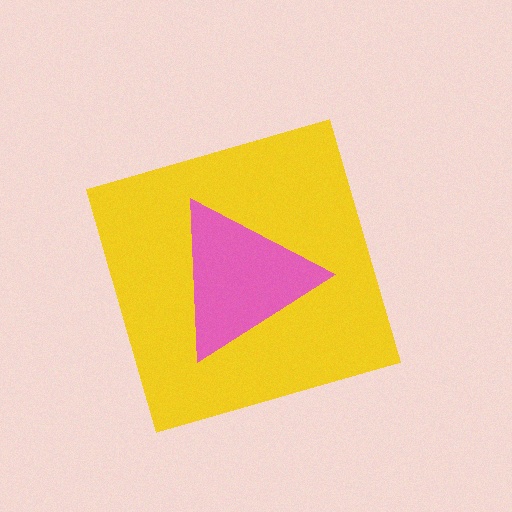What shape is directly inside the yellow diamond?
The pink triangle.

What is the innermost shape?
The pink triangle.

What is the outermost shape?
The yellow diamond.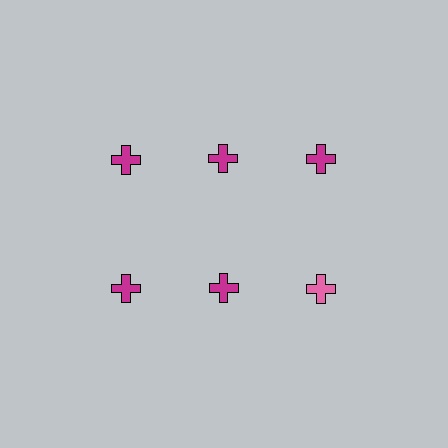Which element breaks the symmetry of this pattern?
The pink cross in the second row, center column breaks the symmetry. All other shapes are magenta crosses.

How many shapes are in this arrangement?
There are 6 shapes arranged in a grid pattern.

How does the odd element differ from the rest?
It has a different color: pink instead of magenta.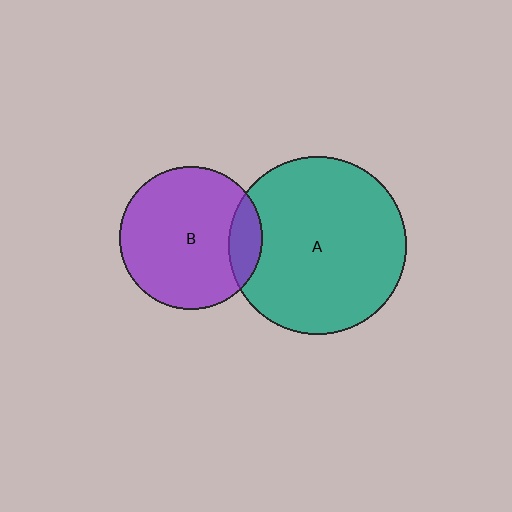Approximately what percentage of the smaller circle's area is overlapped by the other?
Approximately 15%.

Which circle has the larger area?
Circle A (teal).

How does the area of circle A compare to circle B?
Approximately 1.5 times.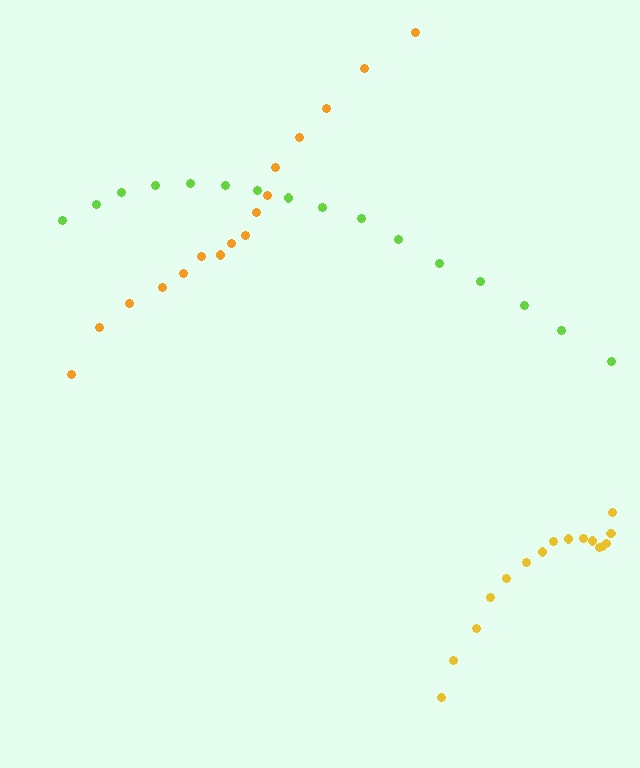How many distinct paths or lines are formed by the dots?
There are 3 distinct paths.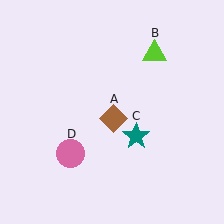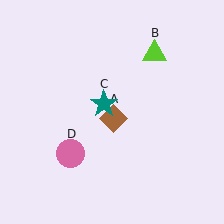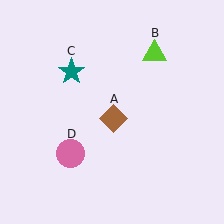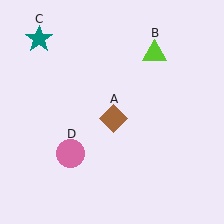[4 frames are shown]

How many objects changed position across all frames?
1 object changed position: teal star (object C).